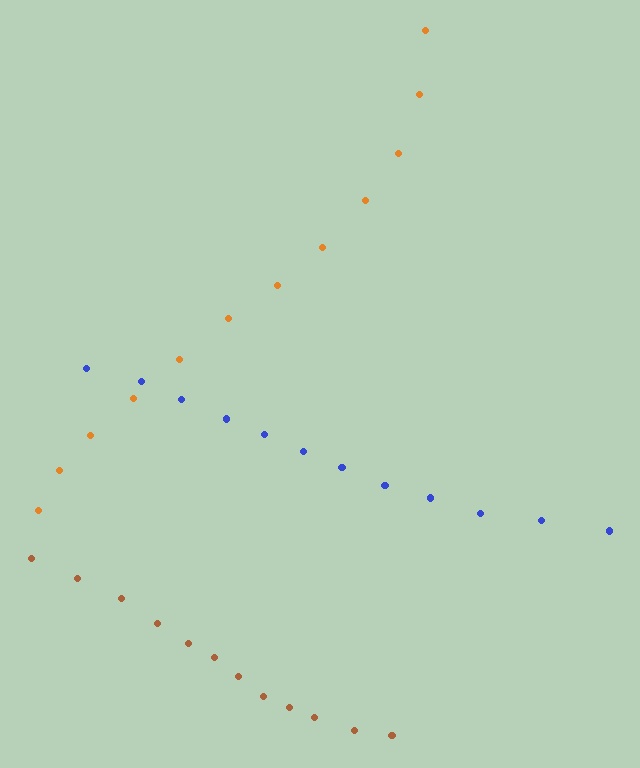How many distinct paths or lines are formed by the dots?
There are 3 distinct paths.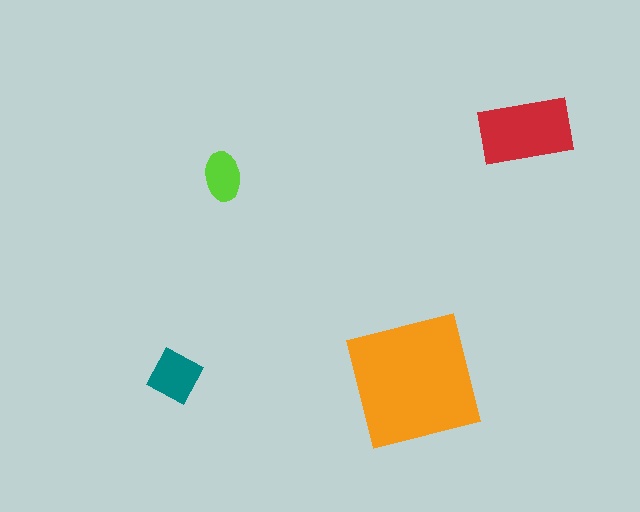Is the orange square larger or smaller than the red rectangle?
Larger.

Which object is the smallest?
The lime ellipse.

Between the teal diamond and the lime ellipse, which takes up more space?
The teal diamond.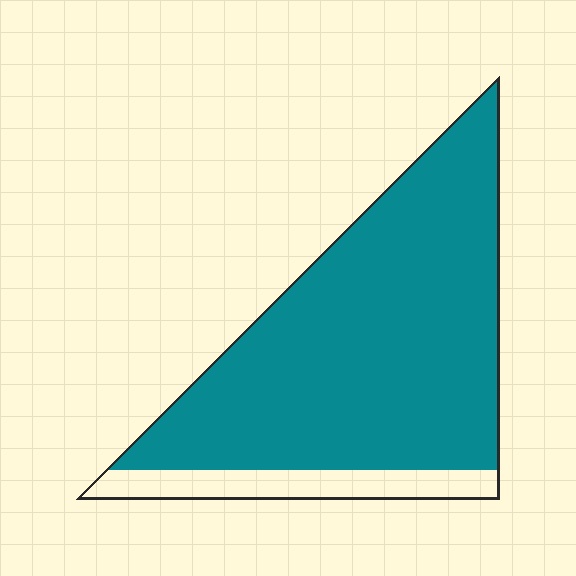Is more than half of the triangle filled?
Yes.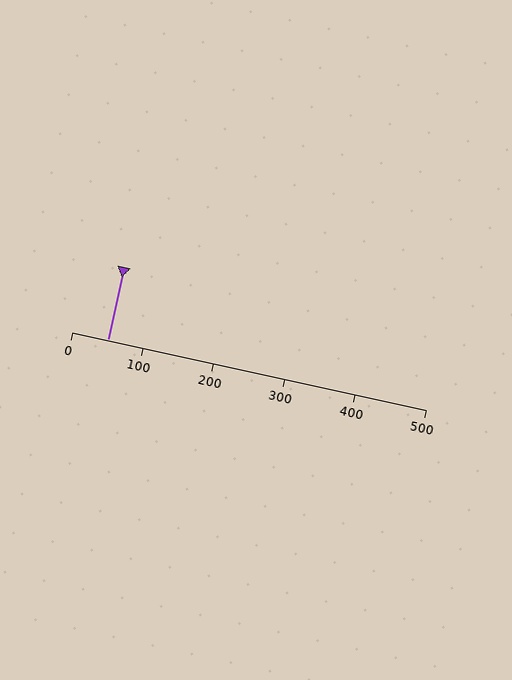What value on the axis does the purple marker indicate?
The marker indicates approximately 50.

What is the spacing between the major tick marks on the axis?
The major ticks are spaced 100 apart.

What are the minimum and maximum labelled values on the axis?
The axis runs from 0 to 500.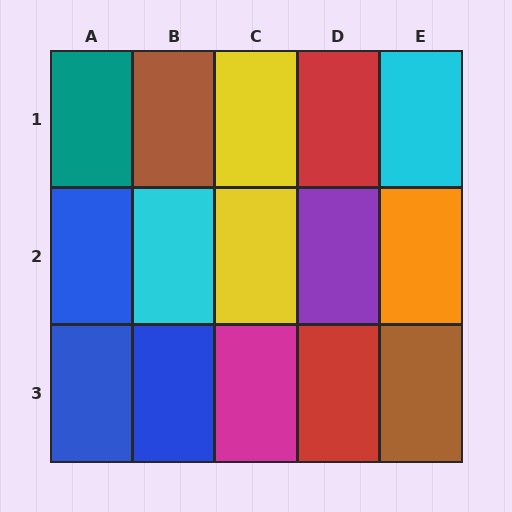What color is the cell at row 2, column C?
Yellow.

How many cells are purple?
1 cell is purple.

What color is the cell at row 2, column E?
Orange.